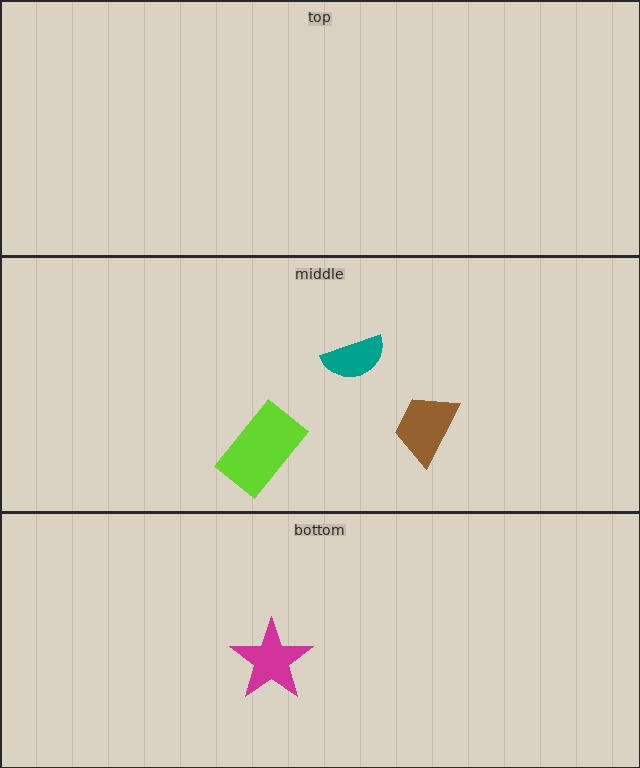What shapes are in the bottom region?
The magenta star.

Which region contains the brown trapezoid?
The middle region.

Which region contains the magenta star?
The bottom region.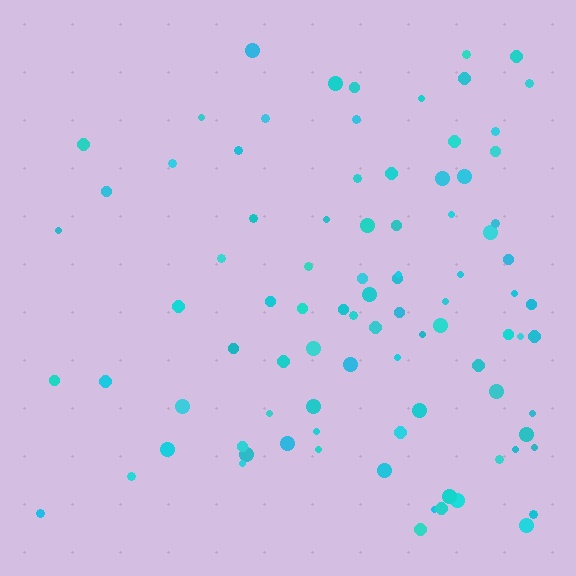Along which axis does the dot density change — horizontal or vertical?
Horizontal.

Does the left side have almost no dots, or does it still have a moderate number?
Still a moderate number, just noticeably fewer than the right.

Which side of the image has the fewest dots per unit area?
The left.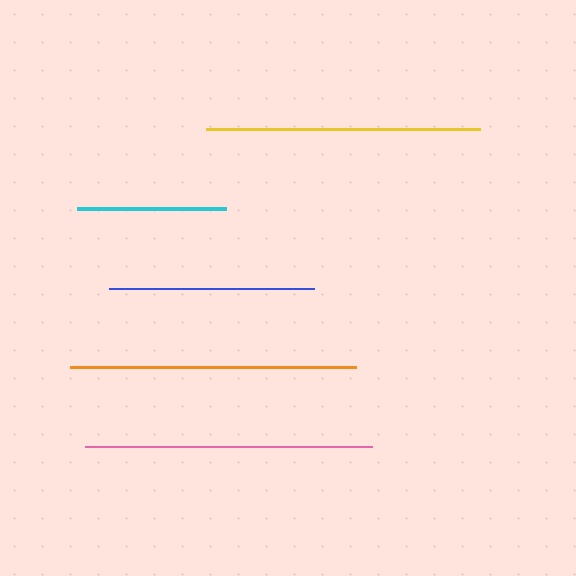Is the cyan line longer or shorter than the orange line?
The orange line is longer than the cyan line.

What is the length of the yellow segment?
The yellow segment is approximately 274 pixels long.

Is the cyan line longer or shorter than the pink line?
The pink line is longer than the cyan line.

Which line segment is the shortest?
The cyan line is the shortest at approximately 149 pixels.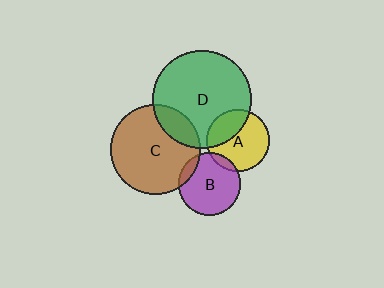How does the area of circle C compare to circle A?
Approximately 2.1 times.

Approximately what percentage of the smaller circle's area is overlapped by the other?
Approximately 10%.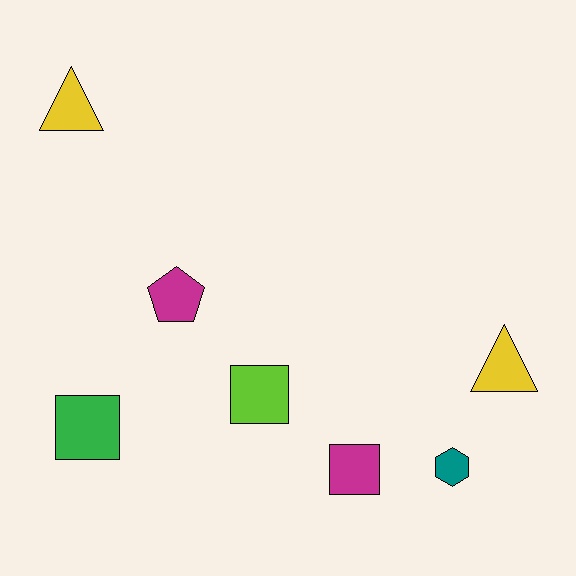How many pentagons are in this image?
There is 1 pentagon.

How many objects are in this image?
There are 7 objects.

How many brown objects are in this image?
There are no brown objects.